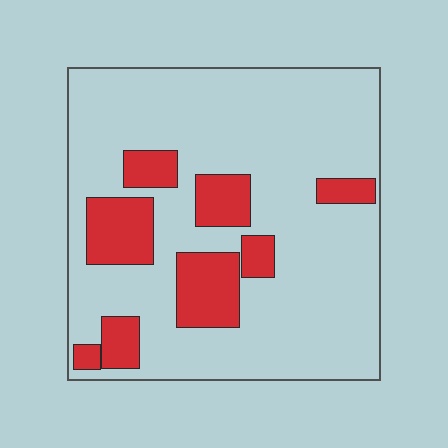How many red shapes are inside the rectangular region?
8.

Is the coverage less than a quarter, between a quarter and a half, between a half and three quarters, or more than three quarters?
Less than a quarter.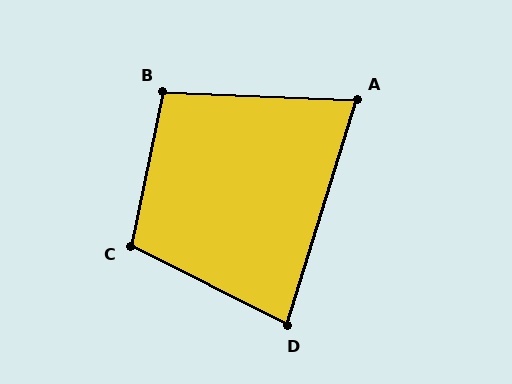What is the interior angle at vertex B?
Approximately 99 degrees (obtuse).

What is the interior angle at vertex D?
Approximately 81 degrees (acute).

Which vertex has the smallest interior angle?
A, at approximately 75 degrees.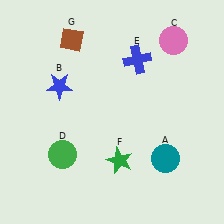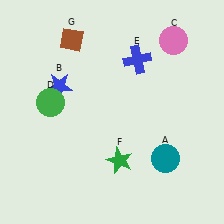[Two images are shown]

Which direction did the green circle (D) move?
The green circle (D) moved up.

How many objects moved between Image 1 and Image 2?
1 object moved between the two images.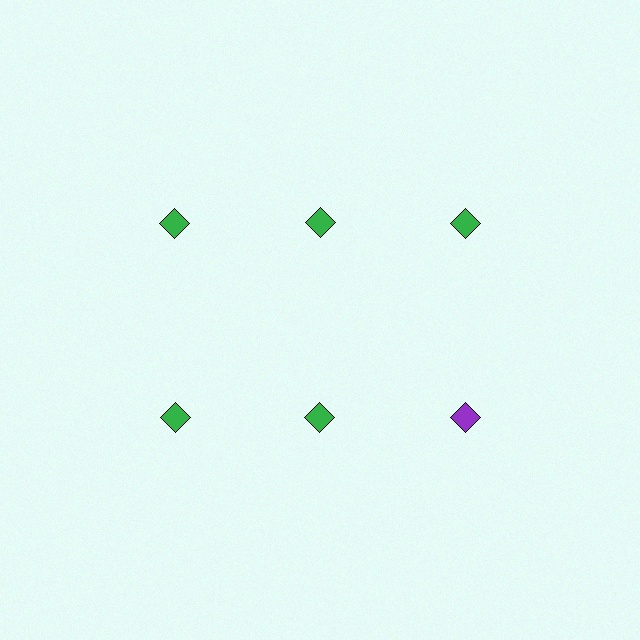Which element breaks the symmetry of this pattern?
The purple diamond in the second row, center column breaks the symmetry. All other shapes are green diamonds.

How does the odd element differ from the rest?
It has a different color: purple instead of green.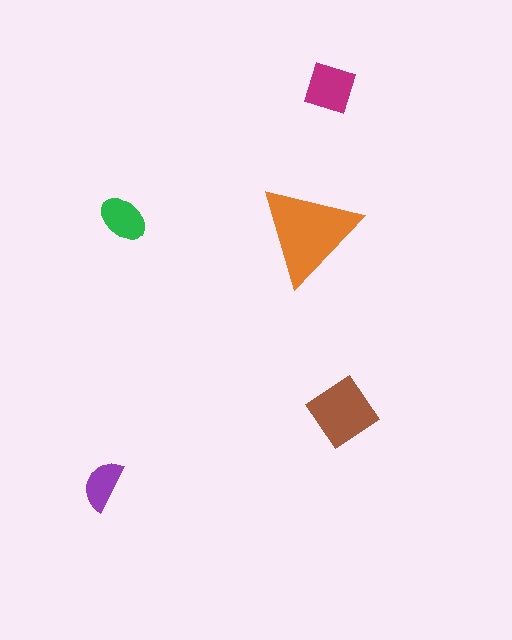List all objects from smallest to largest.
The purple semicircle, the green ellipse, the magenta square, the brown diamond, the orange triangle.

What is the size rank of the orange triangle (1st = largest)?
1st.